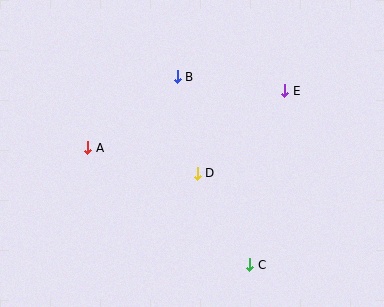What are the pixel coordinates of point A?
Point A is at (88, 148).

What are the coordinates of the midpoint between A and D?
The midpoint between A and D is at (142, 160).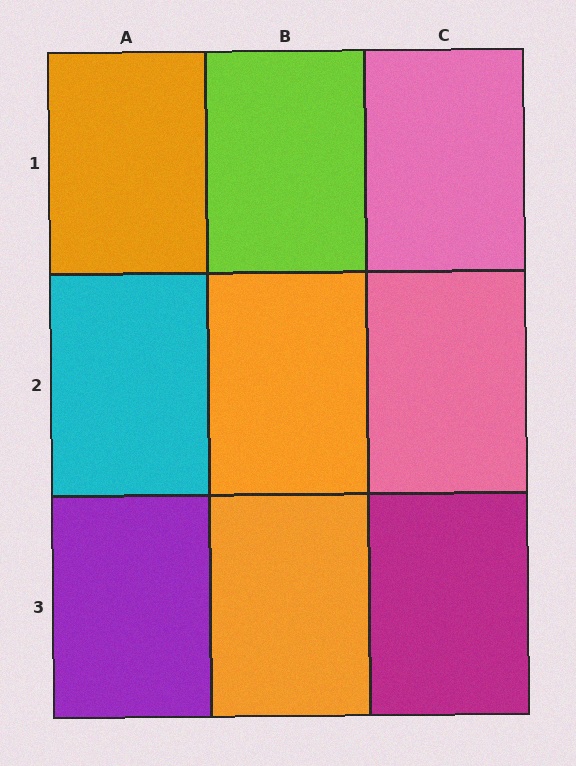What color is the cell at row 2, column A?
Cyan.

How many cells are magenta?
1 cell is magenta.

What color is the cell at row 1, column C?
Pink.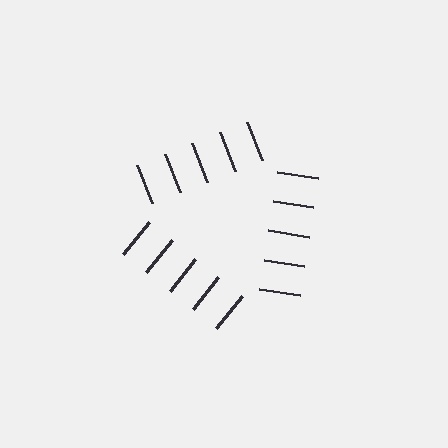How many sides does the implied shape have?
3 sides — the line-ends trace a triangle.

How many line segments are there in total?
15 — 5 along each of the 3 edges.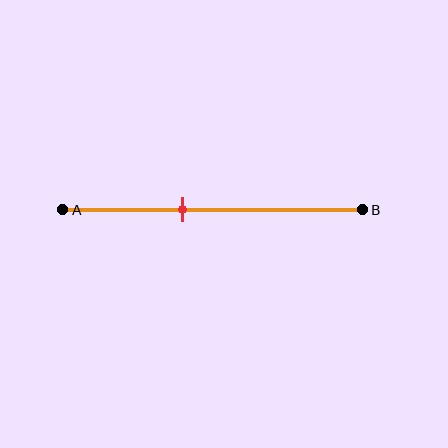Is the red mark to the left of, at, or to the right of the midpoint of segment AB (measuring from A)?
The red mark is to the left of the midpoint of segment AB.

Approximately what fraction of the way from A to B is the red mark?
The red mark is approximately 40% of the way from A to B.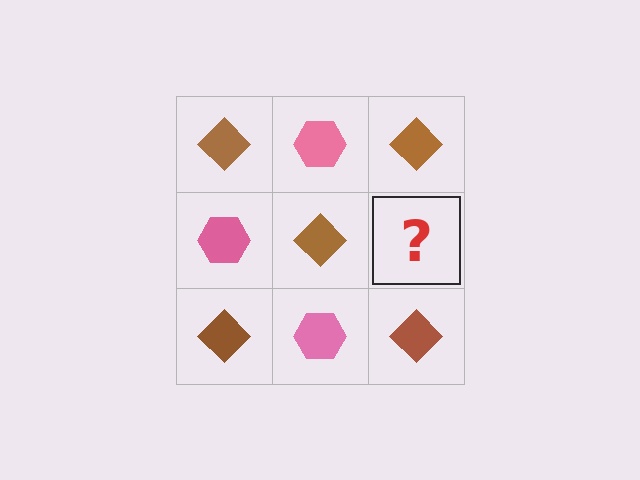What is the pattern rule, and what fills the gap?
The rule is that it alternates brown diamond and pink hexagon in a checkerboard pattern. The gap should be filled with a pink hexagon.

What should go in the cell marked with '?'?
The missing cell should contain a pink hexagon.